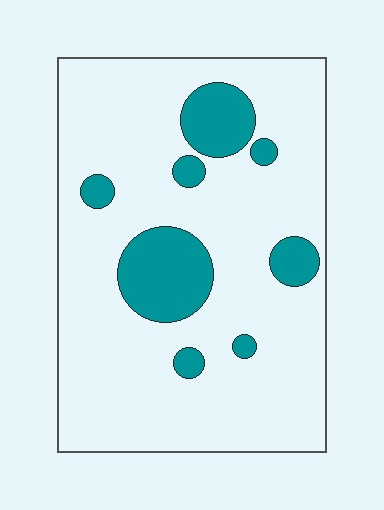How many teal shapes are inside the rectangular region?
8.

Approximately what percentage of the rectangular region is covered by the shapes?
Approximately 15%.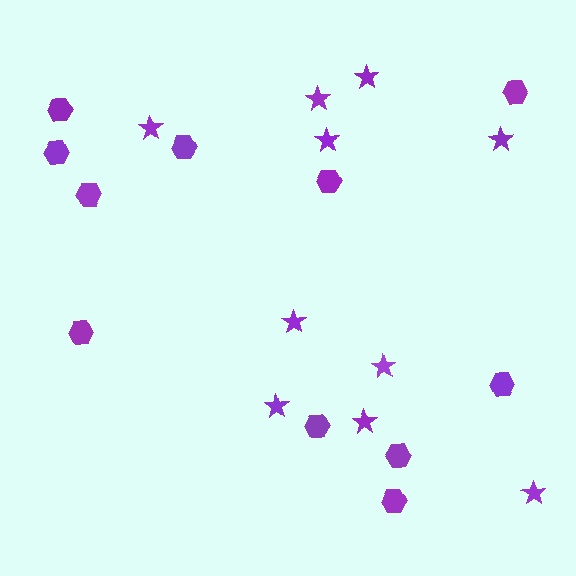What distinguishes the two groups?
There are 2 groups: one group of stars (10) and one group of hexagons (11).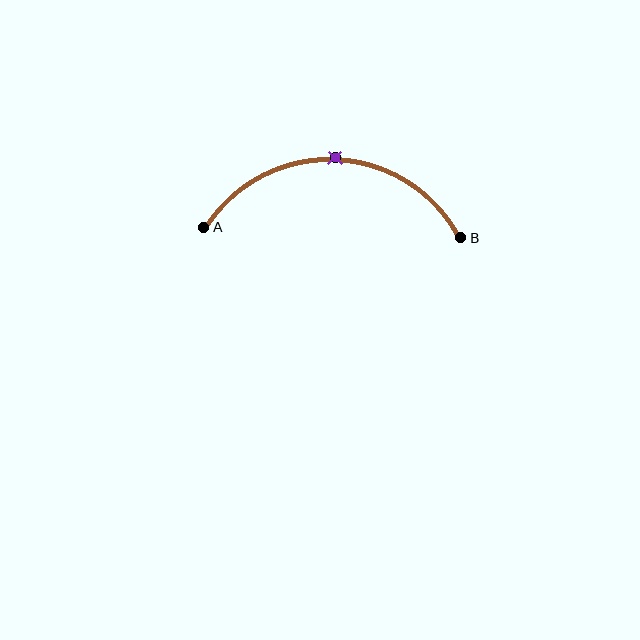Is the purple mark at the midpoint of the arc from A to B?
Yes. The purple mark lies on the arc at equal arc-length from both A and B — it is the arc midpoint.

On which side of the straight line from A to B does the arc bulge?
The arc bulges above the straight line connecting A and B.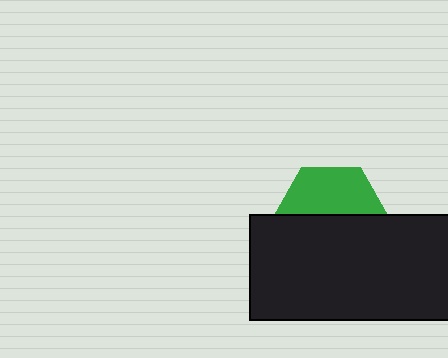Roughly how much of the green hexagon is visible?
A small part of it is visible (roughly 44%).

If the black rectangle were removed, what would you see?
You would see the complete green hexagon.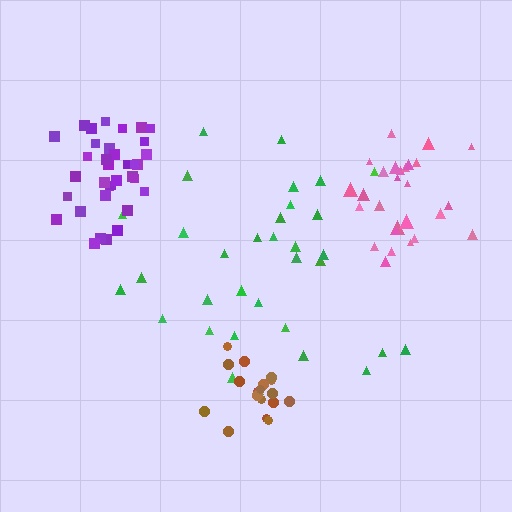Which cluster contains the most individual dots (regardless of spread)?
Purple (35).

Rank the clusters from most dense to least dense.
purple, brown, pink, green.